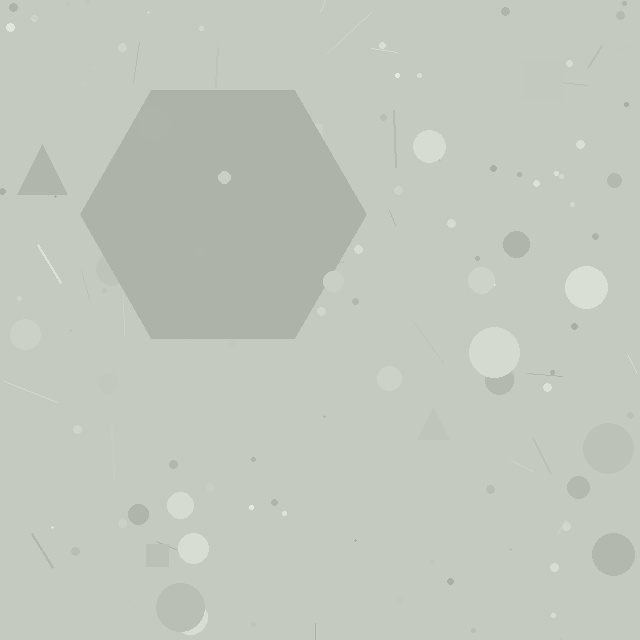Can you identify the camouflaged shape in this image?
The camouflaged shape is a hexagon.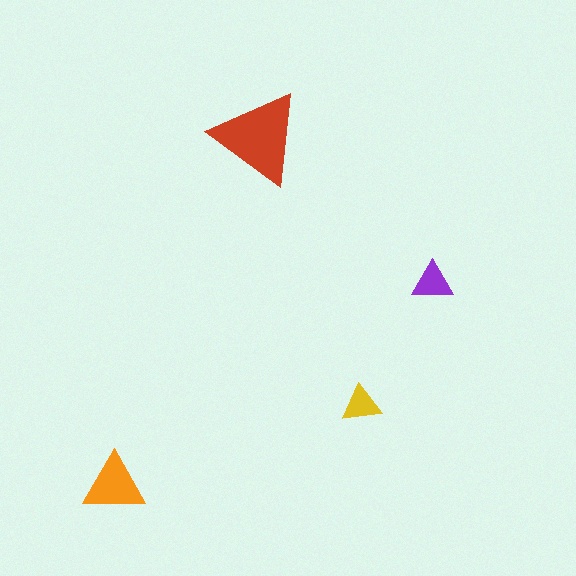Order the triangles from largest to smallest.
the red one, the orange one, the purple one, the yellow one.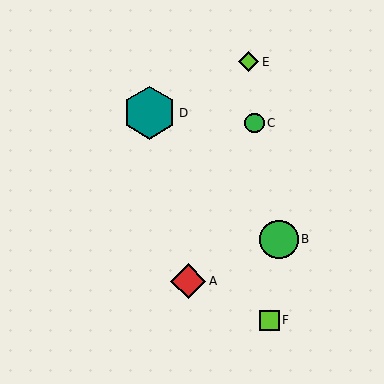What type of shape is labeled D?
Shape D is a teal hexagon.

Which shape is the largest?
The teal hexagon (labeled D) is the largest.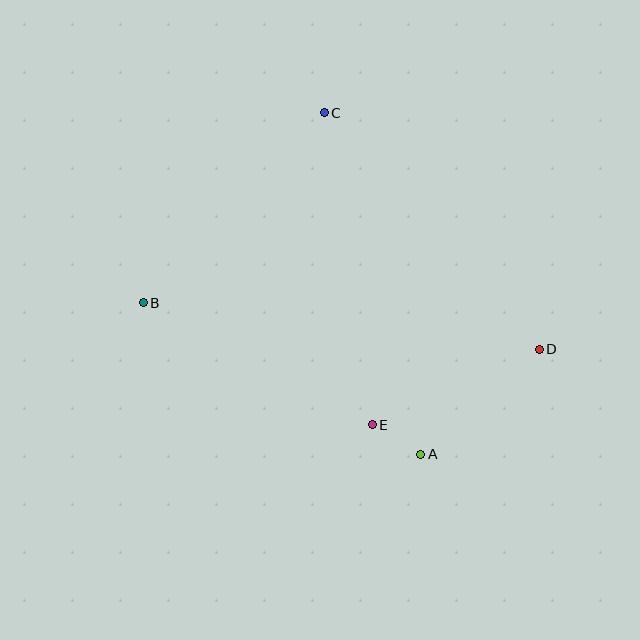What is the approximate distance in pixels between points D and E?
The distance between D and E is approximately 183 pixels.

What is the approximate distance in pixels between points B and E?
The distance between B and E is approximately 260 pixels.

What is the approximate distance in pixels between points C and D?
The distance between C and D is approximately 320 pixels.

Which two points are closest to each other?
Points A and E are closest to each other.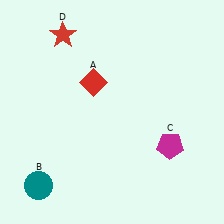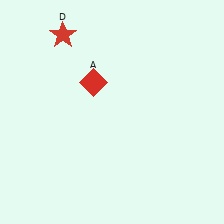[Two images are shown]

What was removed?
The magenta pentagon (C), the teal circle (B) were removed in Image 2.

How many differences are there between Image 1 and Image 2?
There are 2 differences between the two images.